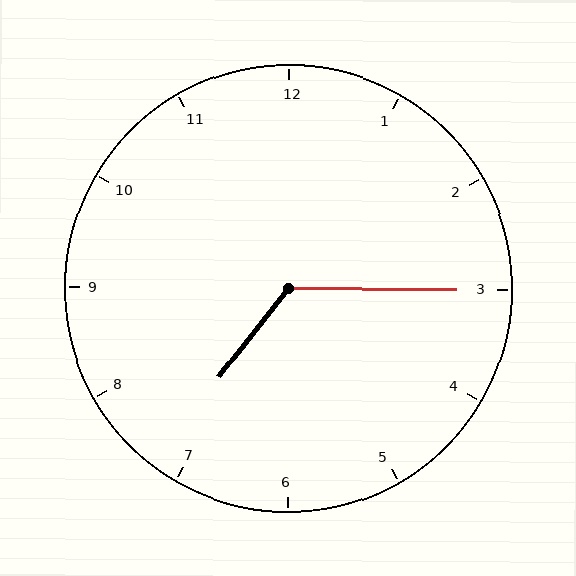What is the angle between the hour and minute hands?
Approximately 128 degrees.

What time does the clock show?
7:15.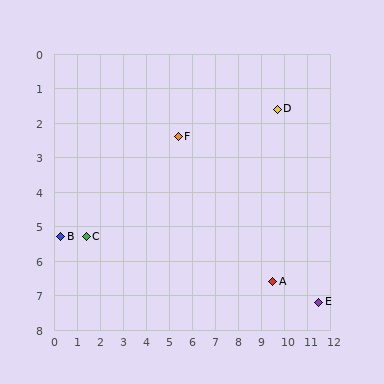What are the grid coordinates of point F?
Point F is at approximately (5.4, 2.4).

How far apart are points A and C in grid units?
Points A and C are about 8.2 grid units apart.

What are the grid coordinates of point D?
Point D is at approximately (9.7, 1.6).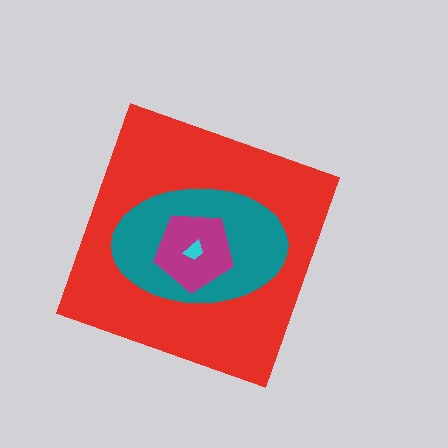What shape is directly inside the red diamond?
The teal ellipse.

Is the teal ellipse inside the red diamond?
Yes.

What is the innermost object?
The cyan trapezoid.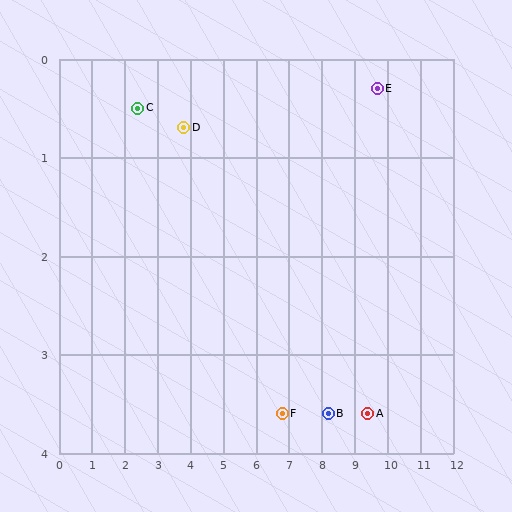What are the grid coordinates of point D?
Point D is at approximately (3.8, 0.7).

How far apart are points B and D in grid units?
Points B and D are about 5.3 grid units apart.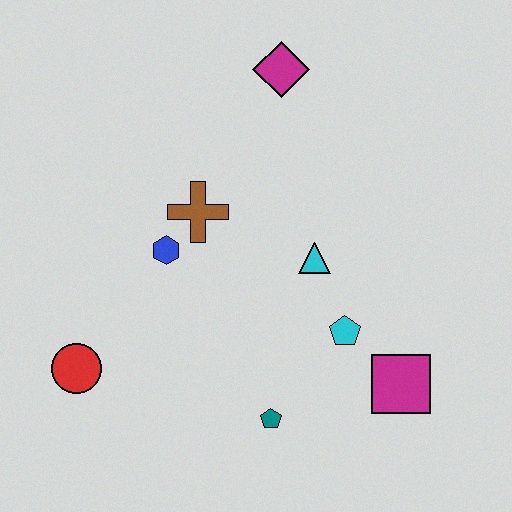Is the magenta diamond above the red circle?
Yes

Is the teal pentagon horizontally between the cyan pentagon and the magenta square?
No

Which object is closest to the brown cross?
The blue hexagon is closest to the brown cross.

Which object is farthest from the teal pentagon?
The magenta diamond is farthest from the teal pentagon.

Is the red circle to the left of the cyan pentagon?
Yes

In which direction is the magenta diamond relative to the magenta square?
The magenta diamond is above the magenta square.